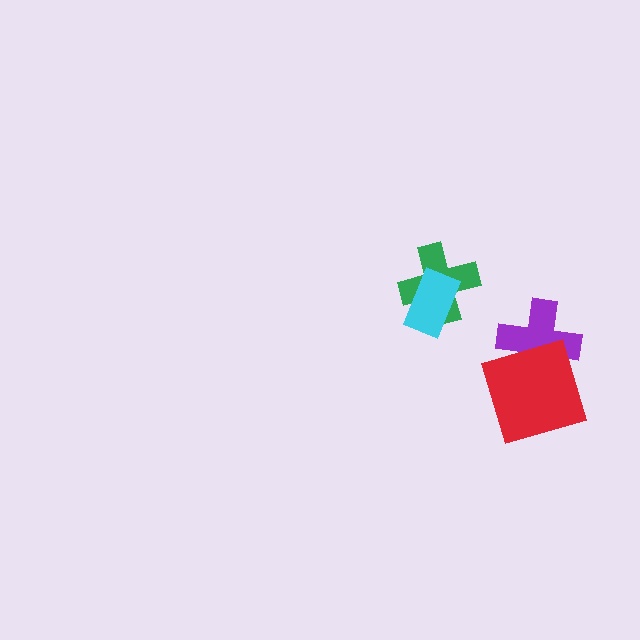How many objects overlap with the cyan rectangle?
1 object overlaps with the cyan rectangle.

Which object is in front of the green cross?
The cyan rectangle is in front of the green cross.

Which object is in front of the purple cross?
The red square is in front of the purple cross.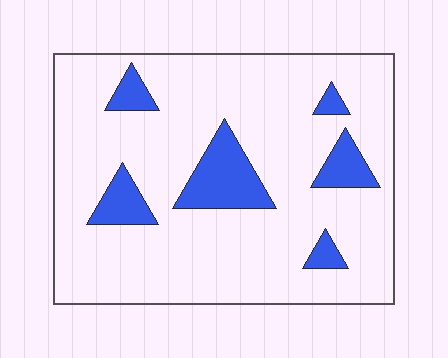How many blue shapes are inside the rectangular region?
6.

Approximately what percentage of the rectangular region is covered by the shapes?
Approximately 15%.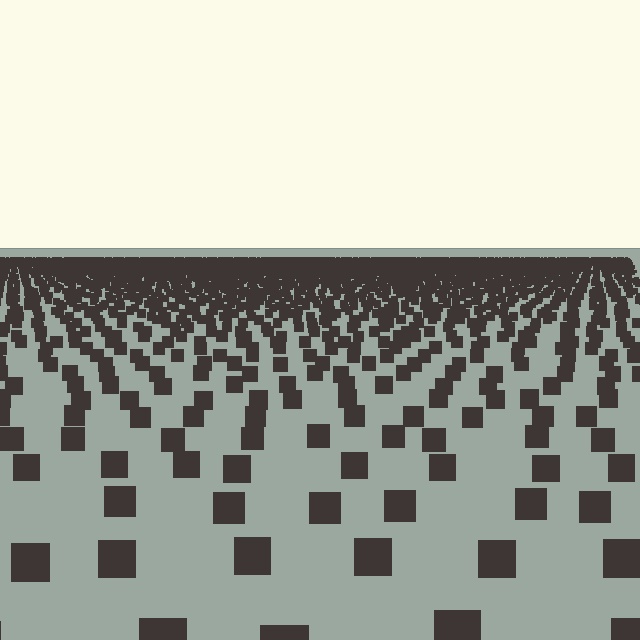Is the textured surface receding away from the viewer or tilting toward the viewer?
The surface is receding away from the viewer. Texture elements get smaller and denser toward the top.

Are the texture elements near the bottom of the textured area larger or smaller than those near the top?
Larger. Near the bottom, elements are closer to the viewer and appear at a bigger on-screen size.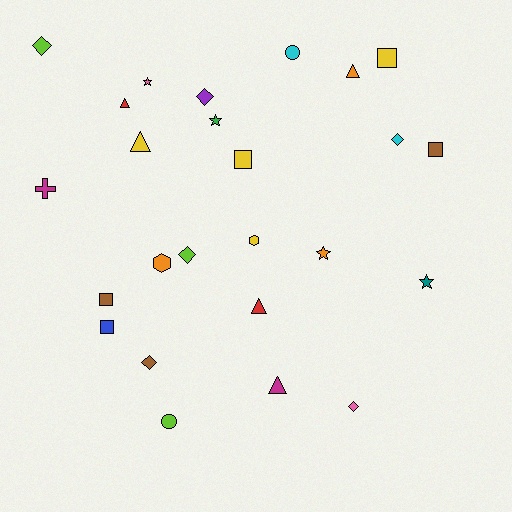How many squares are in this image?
There are 5 squares.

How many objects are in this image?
There are 25 objects.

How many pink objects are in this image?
There are 2 pink objects.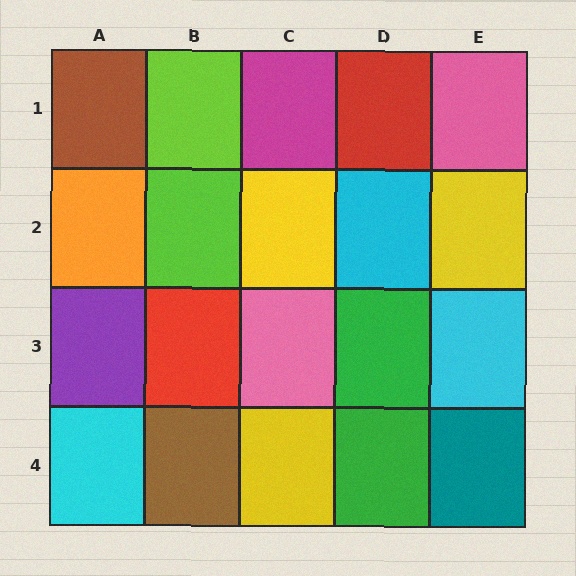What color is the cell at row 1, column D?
Red.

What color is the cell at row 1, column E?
Pink.